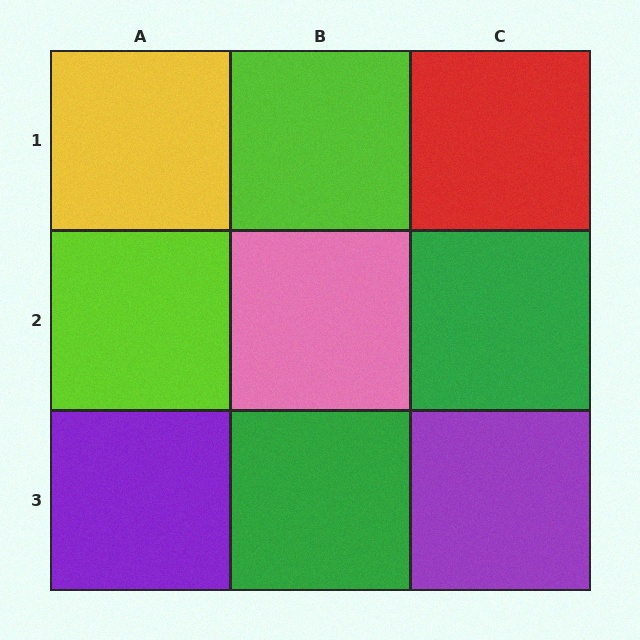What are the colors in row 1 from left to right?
Yellow, lime, red.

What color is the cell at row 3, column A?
Purple.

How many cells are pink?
1 cell is pink.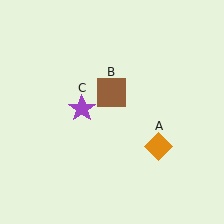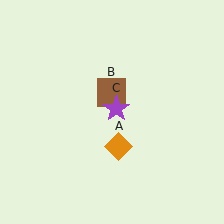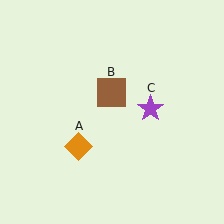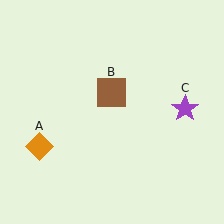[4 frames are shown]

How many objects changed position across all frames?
2 objects changed position: orange diamond (object A), purple star (object C).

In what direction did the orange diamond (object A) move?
The orange diamond (object A) moved left.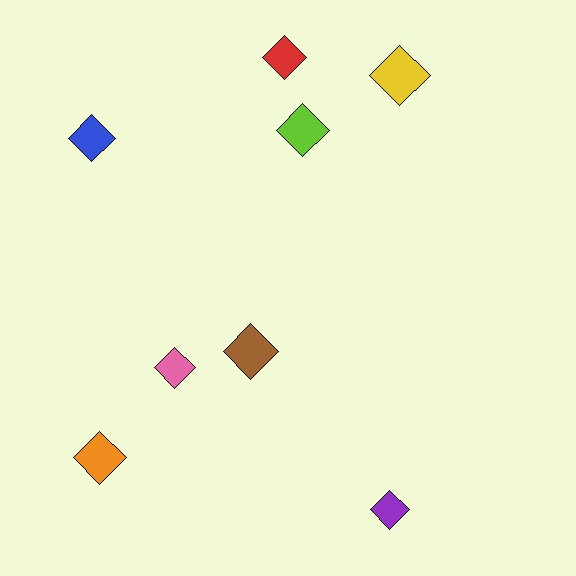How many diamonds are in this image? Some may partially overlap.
There are 8 diamonds.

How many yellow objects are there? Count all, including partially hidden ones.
There is 1 yellow object.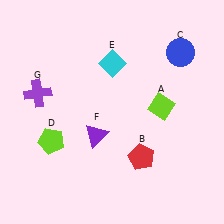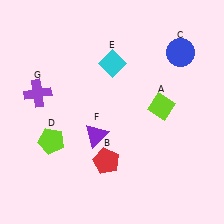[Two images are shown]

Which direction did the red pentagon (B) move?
The red pentagon (B) moved left.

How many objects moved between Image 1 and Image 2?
1 object moved between the two images.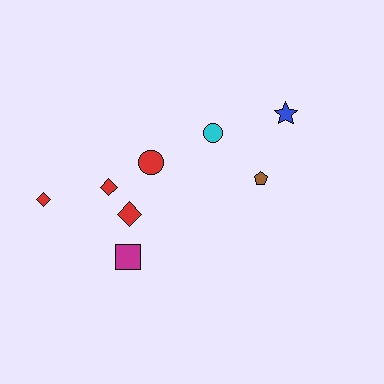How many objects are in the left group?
There are 5 objects.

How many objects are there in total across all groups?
There are 8 objects.